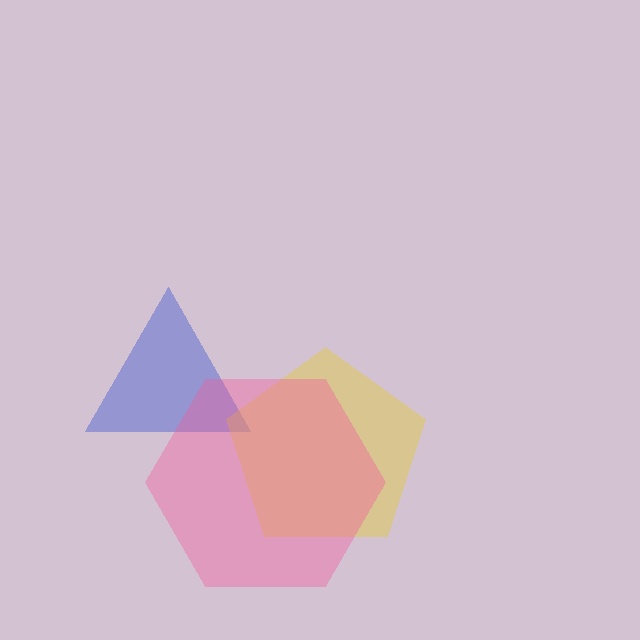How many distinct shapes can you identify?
There are 3 distinct shapes: a blue triangle, a yellow pentagon, a pink hexagon.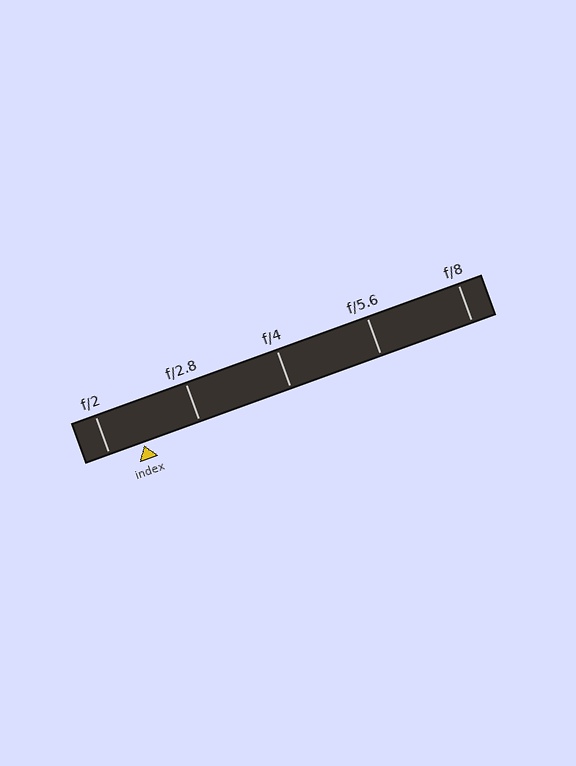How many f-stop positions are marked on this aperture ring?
There are 5 f-stop positions marked.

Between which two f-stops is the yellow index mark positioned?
The index mark is between f/2 and f/2.8.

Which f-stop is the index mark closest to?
The index mark is closest to f/2.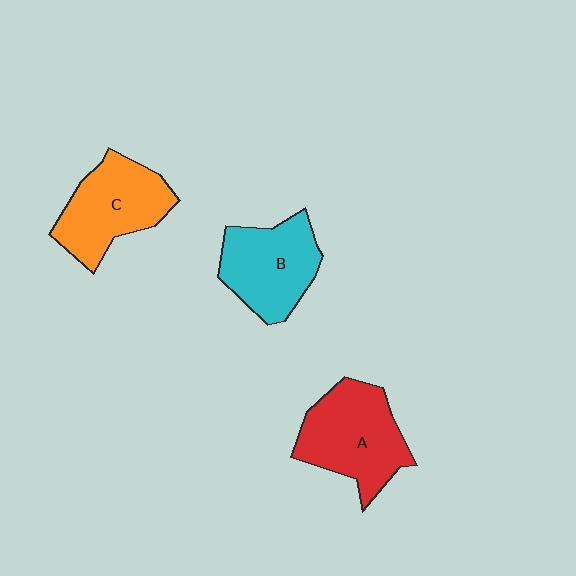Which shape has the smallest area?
Shape B (cyan).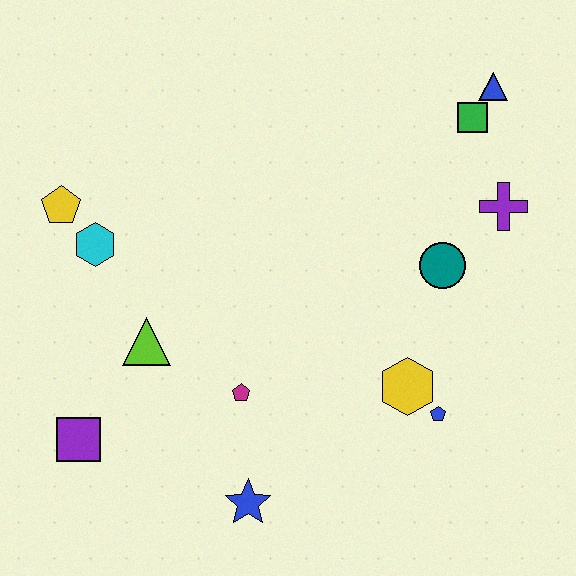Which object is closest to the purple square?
The lime triangle is closest to the purple square.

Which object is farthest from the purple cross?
The purple square is farthest from the purple cross.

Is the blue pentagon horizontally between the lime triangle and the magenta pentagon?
No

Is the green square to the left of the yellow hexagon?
No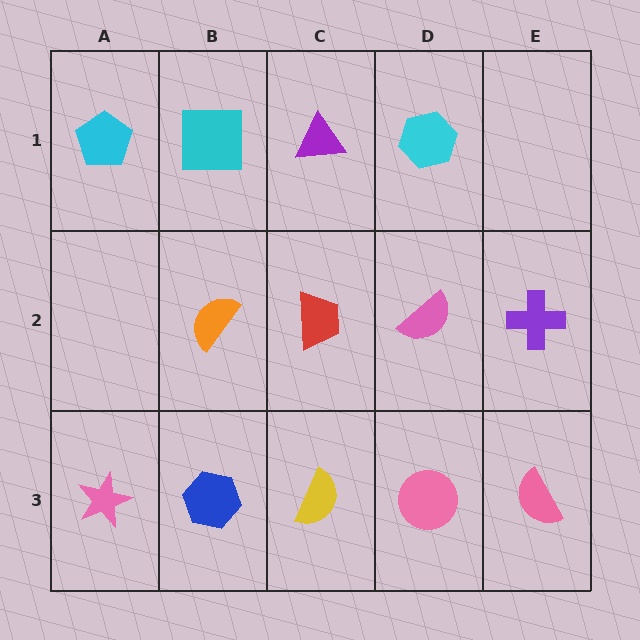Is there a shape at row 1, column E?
No, that cell is empty.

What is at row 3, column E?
A pink semicircle.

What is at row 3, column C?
A yellow semicircle.